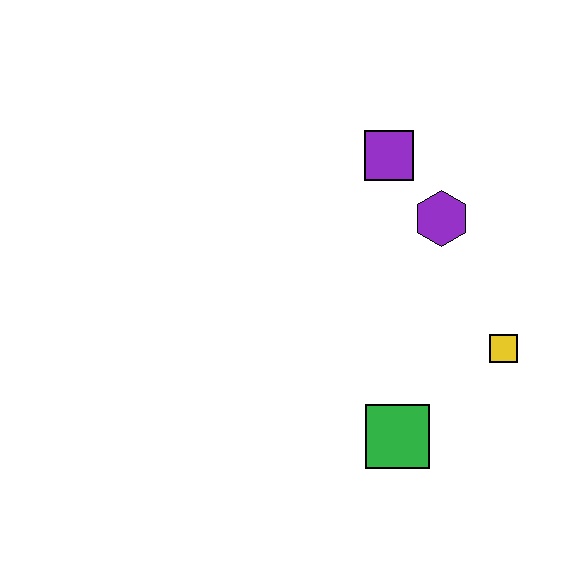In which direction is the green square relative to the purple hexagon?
The green square is below the purple hexagon.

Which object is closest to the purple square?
The purple hexagon is closest to the purple square.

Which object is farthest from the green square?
The purple square is farthest from the green square.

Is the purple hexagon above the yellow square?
Yes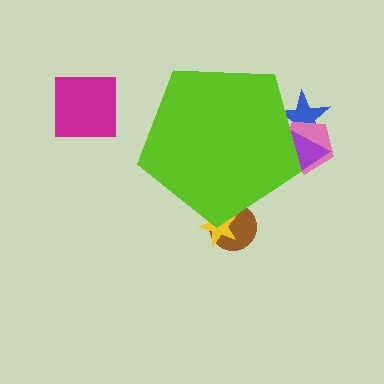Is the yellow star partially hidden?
Yes, the yellow star is partially hidden behind the lime pentagon.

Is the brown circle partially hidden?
Yes, the brown circle is partially hidden behind the lime pentagon.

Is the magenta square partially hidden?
No, the magenta square is fully visible.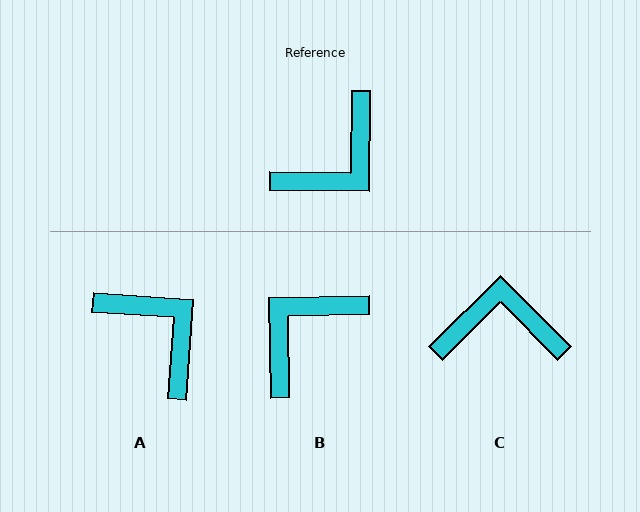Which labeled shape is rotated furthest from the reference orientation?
B, about 178 degrees away.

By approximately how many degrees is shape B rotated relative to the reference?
Approximately 178 degrees clockwise.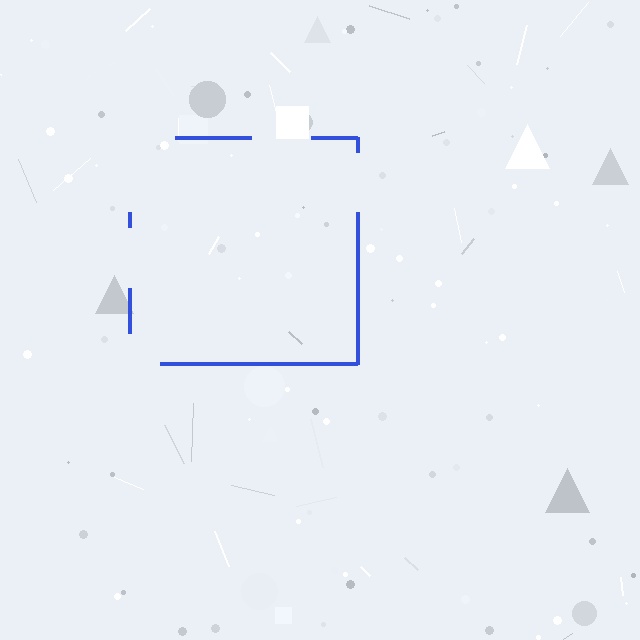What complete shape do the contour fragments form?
The contour fragments form a square.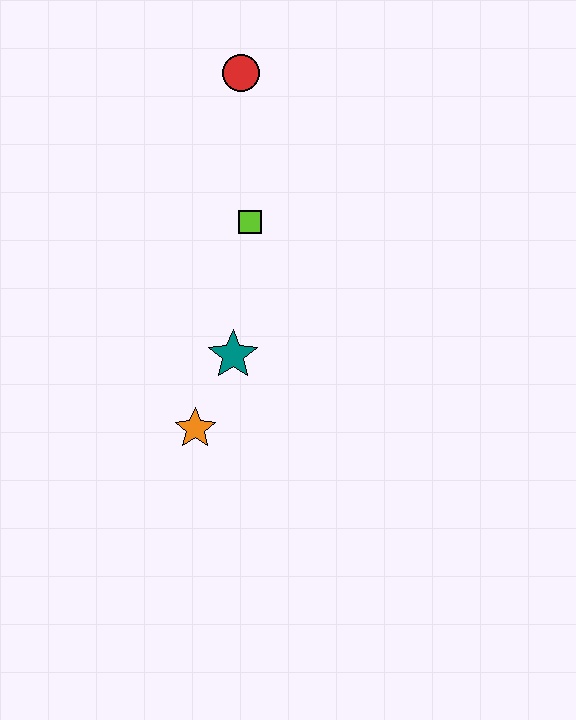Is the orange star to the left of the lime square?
Yes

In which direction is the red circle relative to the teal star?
The red circle is above the teal star.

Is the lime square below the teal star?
No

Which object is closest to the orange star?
The teal star is closest to the orange star.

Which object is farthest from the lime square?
The orange star is farthest from the lime square.